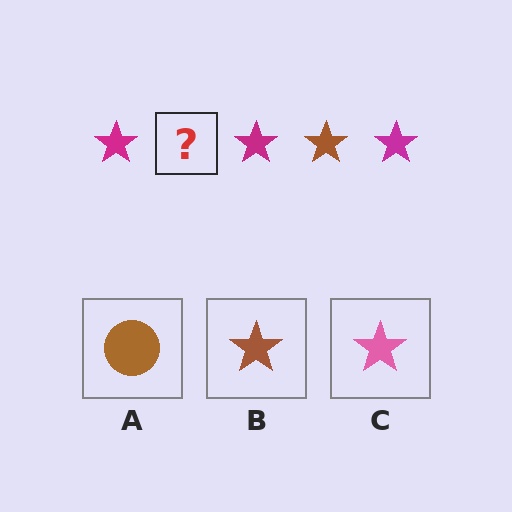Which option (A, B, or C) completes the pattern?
B.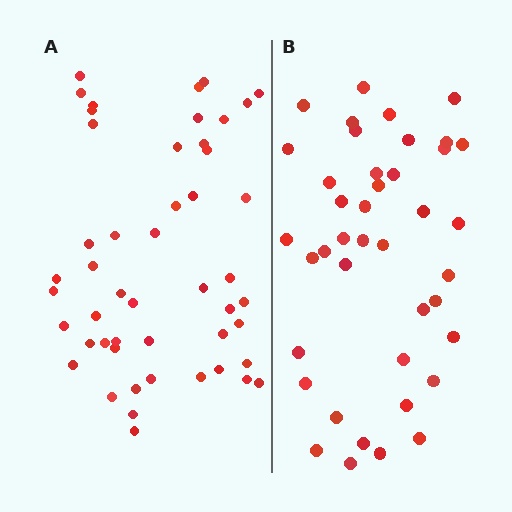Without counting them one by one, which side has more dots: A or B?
Region A (the left region) has more dots.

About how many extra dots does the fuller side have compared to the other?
Region A has roughly 8 or so more dots than region B.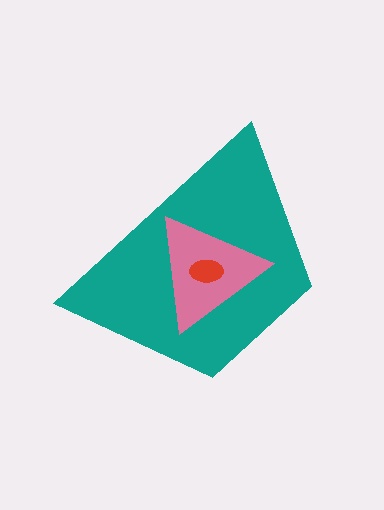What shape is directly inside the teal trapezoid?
The pink triangle.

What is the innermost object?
The red ellipse.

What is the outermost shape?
The teal trapezoid.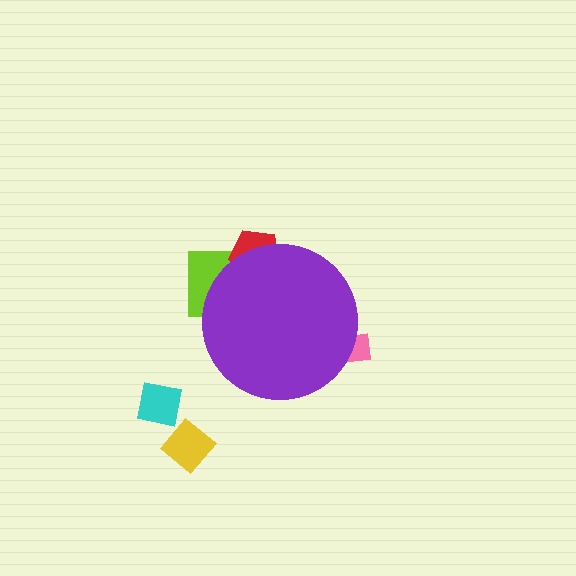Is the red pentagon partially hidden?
Yes, the red pentagon is partially hidden behind the purple circle.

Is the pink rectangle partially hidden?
Yes, the pink rectangle is partially hidden behind the purple circle.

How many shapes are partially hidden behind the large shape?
3 shapes are partially hidden.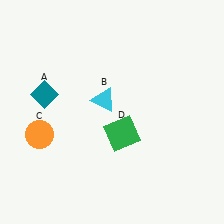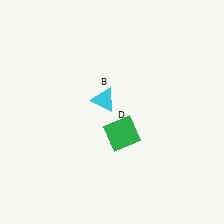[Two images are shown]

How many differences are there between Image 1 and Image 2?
There are 2 differences between the two images.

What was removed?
The orange circle (C), the teal diamond (A) were removed in Image 2.